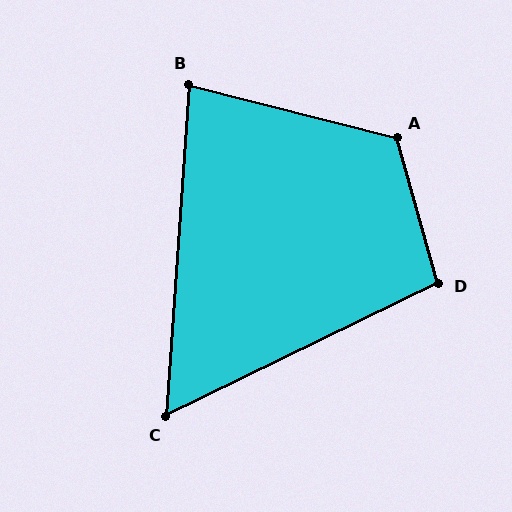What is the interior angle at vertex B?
Approximately 80 degrees (acute).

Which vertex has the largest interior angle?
A, at approximately 120 degrees.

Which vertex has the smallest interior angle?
C, at approximately 60 degrees.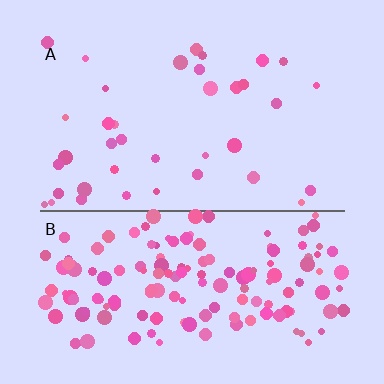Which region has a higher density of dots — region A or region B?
B (the bottom).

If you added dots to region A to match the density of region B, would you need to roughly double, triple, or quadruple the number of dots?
Approximately quadruple.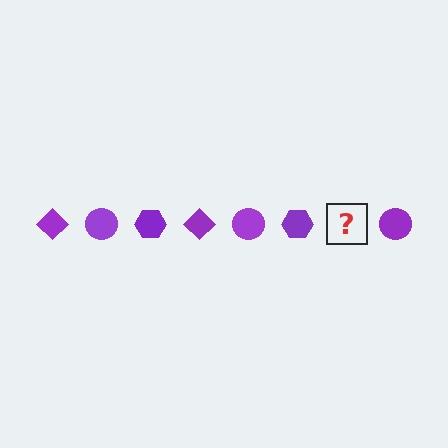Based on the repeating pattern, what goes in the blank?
The blank should be a purple diamond.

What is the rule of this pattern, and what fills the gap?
The rule is that the pattern cycles through diamond, circle, hexagon shapes in purple. The gap should be filled with a purple diamond.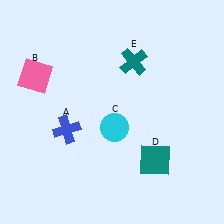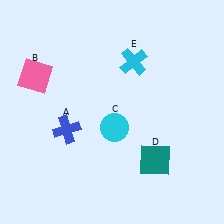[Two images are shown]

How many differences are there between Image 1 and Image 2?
There is 1 difference between the two images.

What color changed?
The cross (E) changed from teal in Image 1 to cyan in Image 2.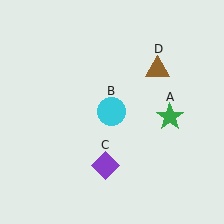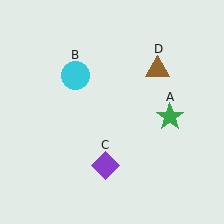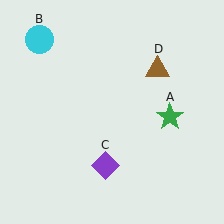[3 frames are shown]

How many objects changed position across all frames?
1 object changed position: cyan circle (object B).